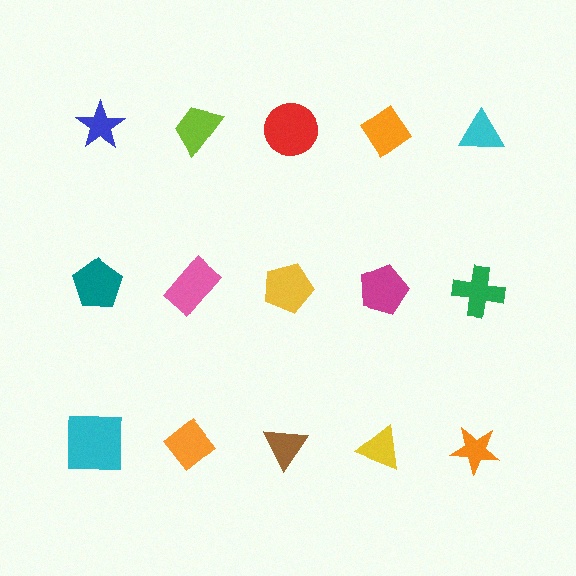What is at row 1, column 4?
An orange diamond.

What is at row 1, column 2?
A lime trapezoid.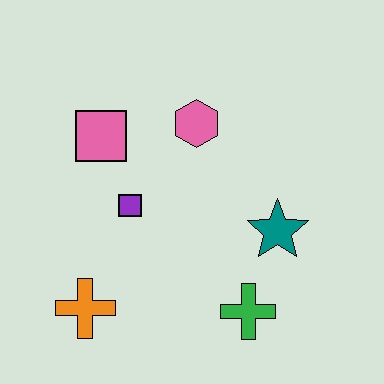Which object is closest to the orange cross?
The purple square is closest to the orange cross.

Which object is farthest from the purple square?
The green cross is farthest from the purple square.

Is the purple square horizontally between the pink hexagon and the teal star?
No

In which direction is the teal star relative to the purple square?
The teal star is to the right of the purple square.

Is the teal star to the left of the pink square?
No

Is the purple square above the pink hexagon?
No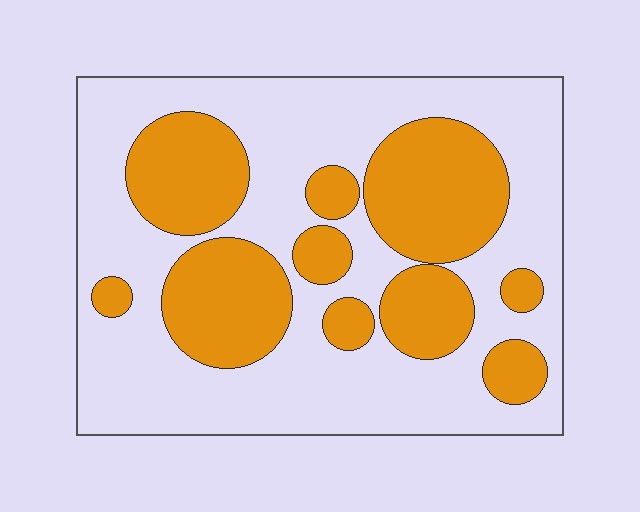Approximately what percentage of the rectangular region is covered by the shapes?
Approximately 35%.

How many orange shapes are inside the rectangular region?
10.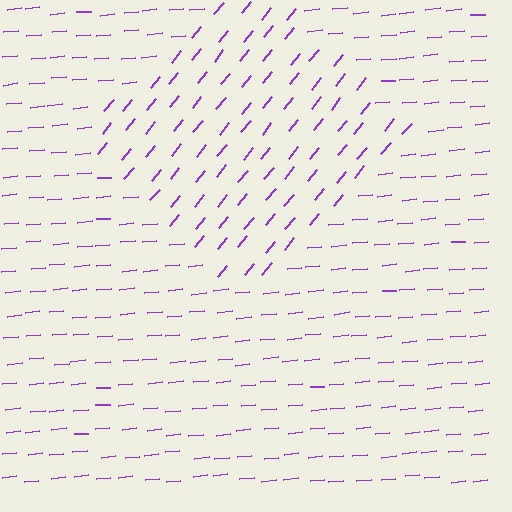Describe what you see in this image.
The image is filled with small purple line segments. A diamond region in the image has lines oriented differently from the surrounding lines, creating a visible texture boundary.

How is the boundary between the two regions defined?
The boundary is defined purely by a change in line orientation (approximately 45 degrees difference). All lines are the same color and thickness.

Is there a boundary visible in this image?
Yes, there is a texture boundary formed by a change in line orientation.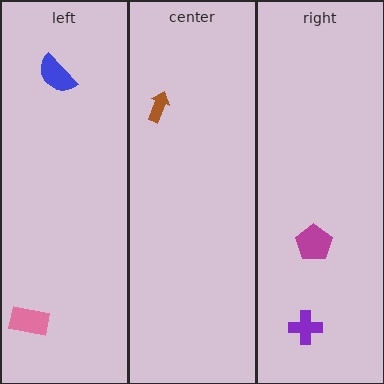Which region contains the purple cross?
The right region.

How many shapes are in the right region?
2.